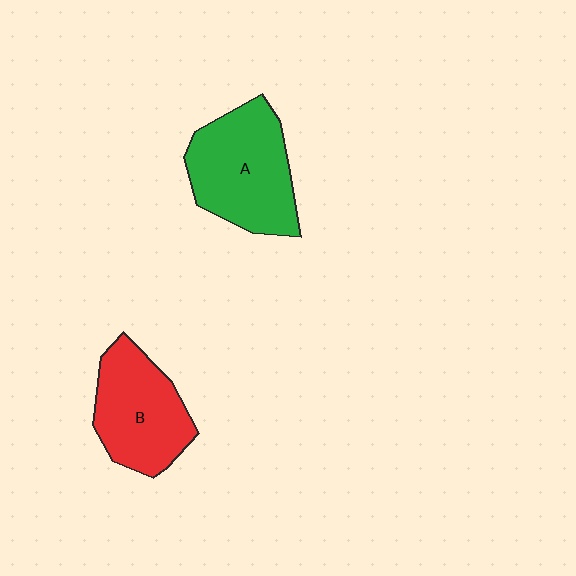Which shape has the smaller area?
Shape B (red).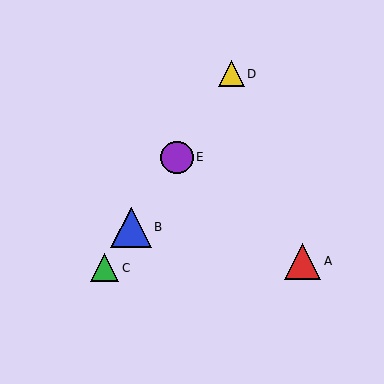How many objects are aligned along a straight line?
4 objects (B, C, D, E) are aligned along a straight line.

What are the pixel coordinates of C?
Object C is at (105, 268).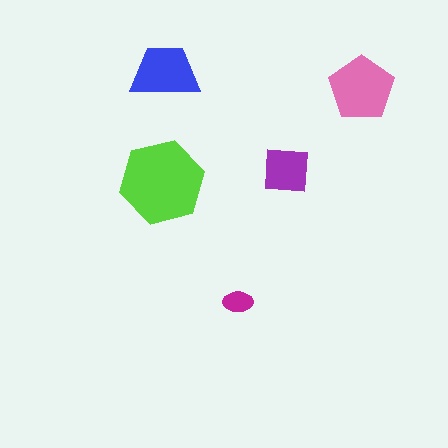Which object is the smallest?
The magenta ellipse.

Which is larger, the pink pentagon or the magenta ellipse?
The pink pentagon.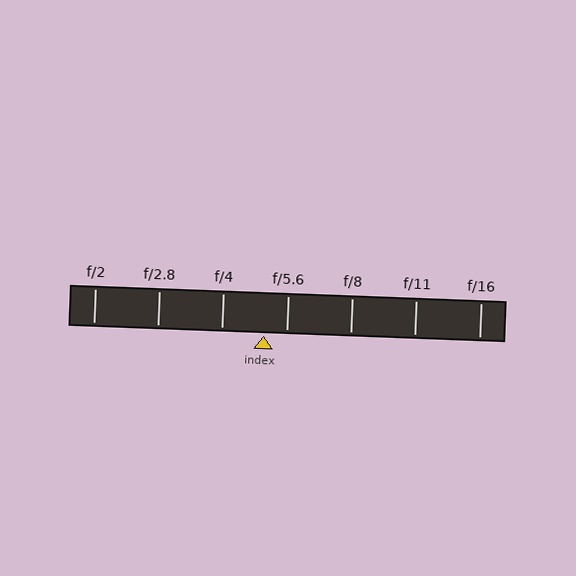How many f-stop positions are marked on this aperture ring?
There are 7 f-stop positions marked.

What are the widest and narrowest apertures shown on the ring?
The widest aperture shown is f/2 and the narrowest is f/16.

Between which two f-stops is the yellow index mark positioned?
The index mark is between f/4 and f/5.6.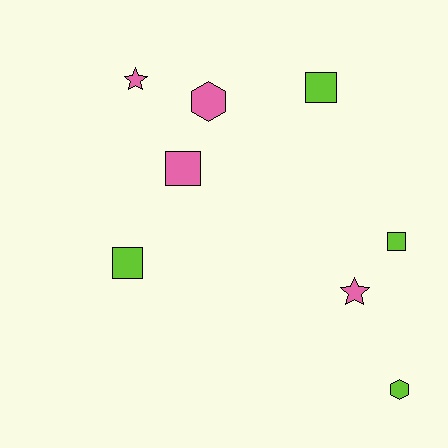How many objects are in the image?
There are 8 objects.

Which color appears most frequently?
Pink, with 4 objects.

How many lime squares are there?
There are 3 lime squares.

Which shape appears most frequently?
Square, with 4 objects.